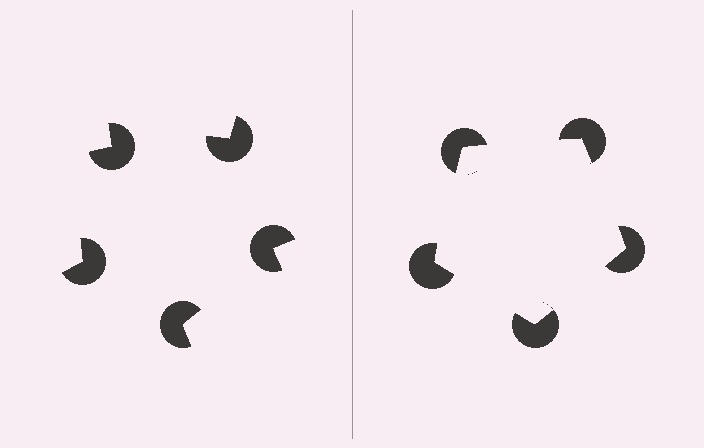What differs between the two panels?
The pac-man discs are positioned identically on both sides; only the wedge orientations differ. On the right they align to a pentagon; on the left they are misaligned.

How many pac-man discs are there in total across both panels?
10 — 5 on each side.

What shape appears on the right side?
An illusory pentagon.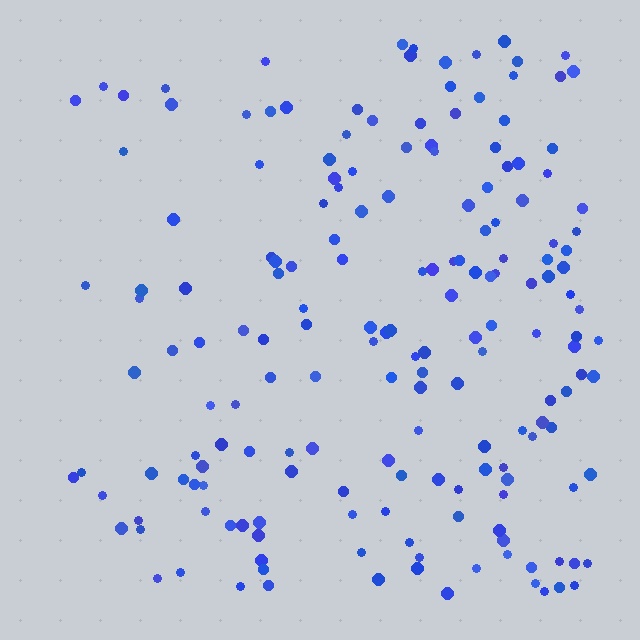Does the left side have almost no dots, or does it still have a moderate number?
Still a moderate number, just noticeably fewer than the right.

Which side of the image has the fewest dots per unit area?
The left.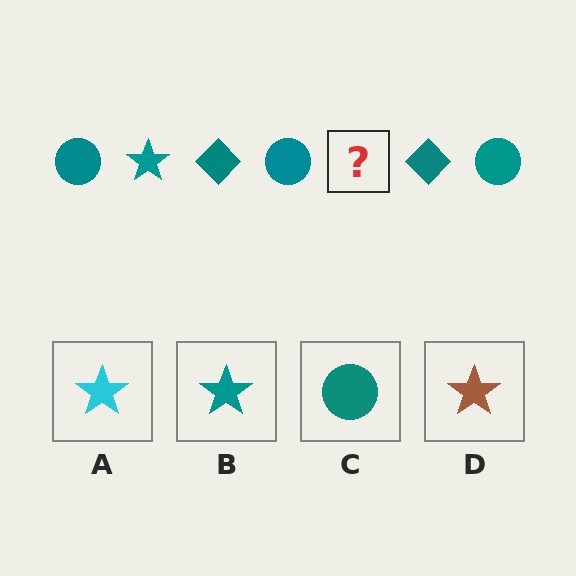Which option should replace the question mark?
Option B.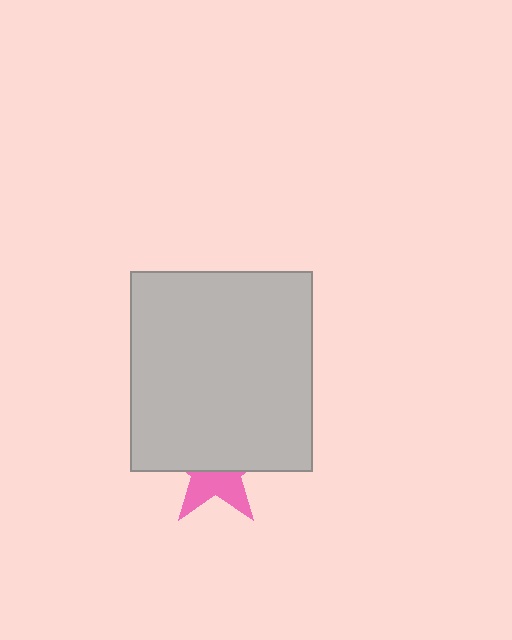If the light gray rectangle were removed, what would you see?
You would see the complete pink star.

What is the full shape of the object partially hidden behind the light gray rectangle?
The partially hidden object is a pink star.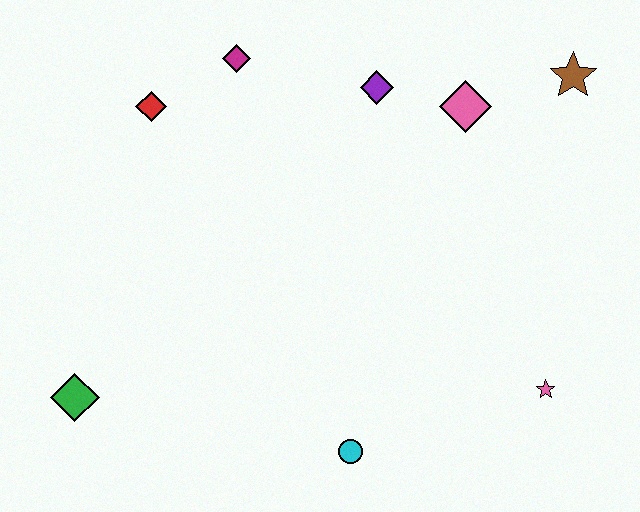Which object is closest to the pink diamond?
The purple diamond is closest to the pink diamond.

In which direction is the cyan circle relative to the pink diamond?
The cyan circle is below the pink diamond.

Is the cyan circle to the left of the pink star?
Yes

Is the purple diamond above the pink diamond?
Yes